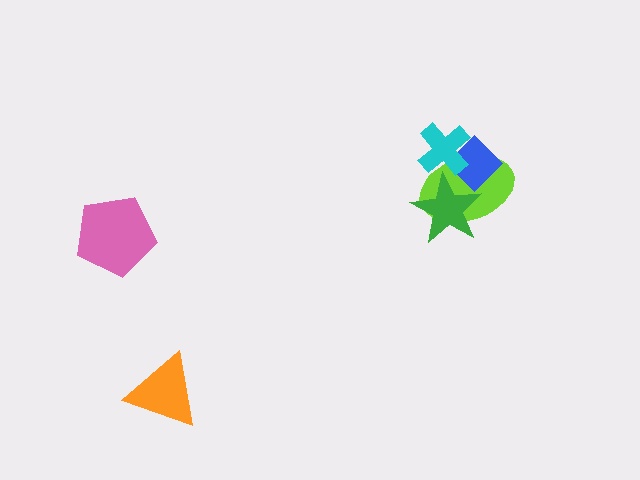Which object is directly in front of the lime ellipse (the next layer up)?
The green star is directly in front of the lime ellipse.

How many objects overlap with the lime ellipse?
3 objects overlap with the lime ellipse.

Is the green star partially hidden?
Yes, it is partially covered by another shape.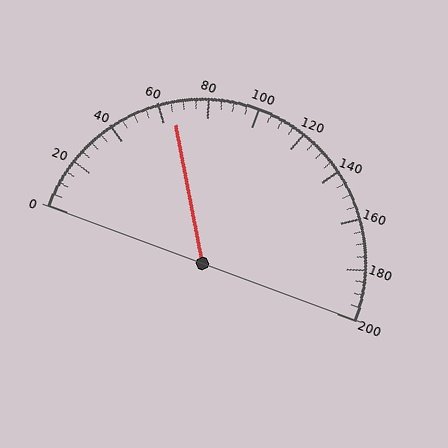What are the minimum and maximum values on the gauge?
The gauge ranges from 0 to 200.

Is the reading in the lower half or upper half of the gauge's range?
The reading is in the lower half of the range (0 to 200).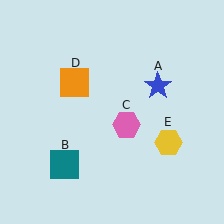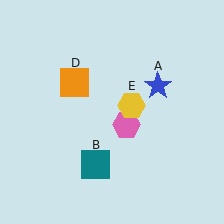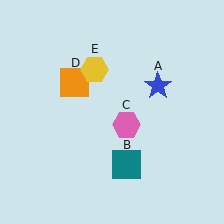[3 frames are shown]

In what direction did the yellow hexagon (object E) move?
The yellow hexagon (object E) moved up and to the left.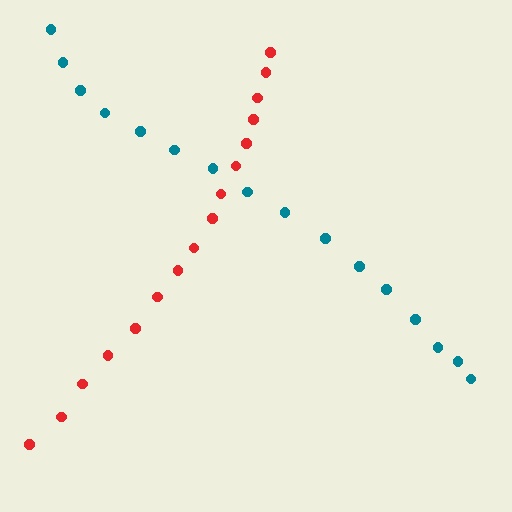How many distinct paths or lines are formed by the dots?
There are 2 distinct paths.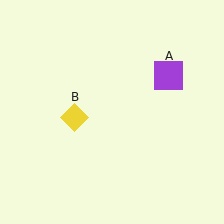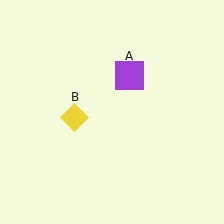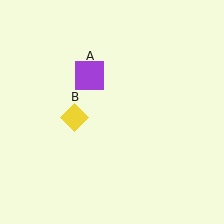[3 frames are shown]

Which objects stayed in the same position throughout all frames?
Yellow diamond (object B) remained stationary.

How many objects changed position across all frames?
1 object changed position: purple square (object A).